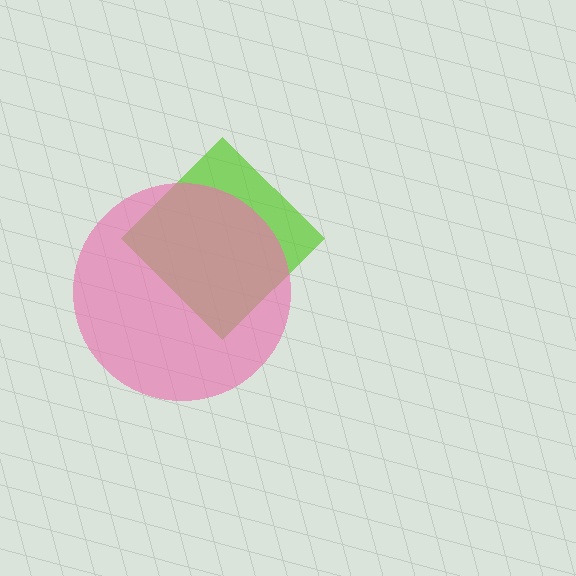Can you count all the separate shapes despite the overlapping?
Yes, there are 2 separate shapes.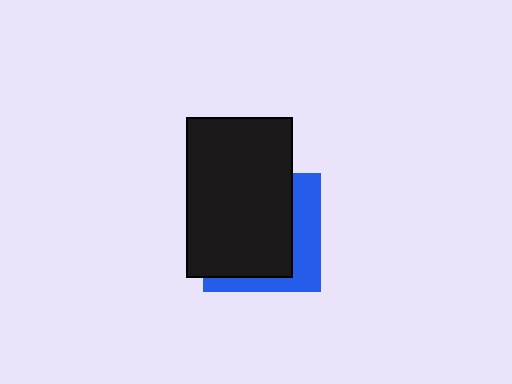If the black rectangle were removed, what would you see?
You would see the complete blue square.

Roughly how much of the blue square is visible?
A small part of it is visible (roughly 33%).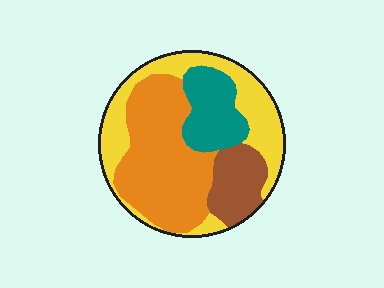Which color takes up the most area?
Orange, at roughly 40%.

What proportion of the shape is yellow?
Yellow covers roughly 30% of the shape.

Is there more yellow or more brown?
Yellow.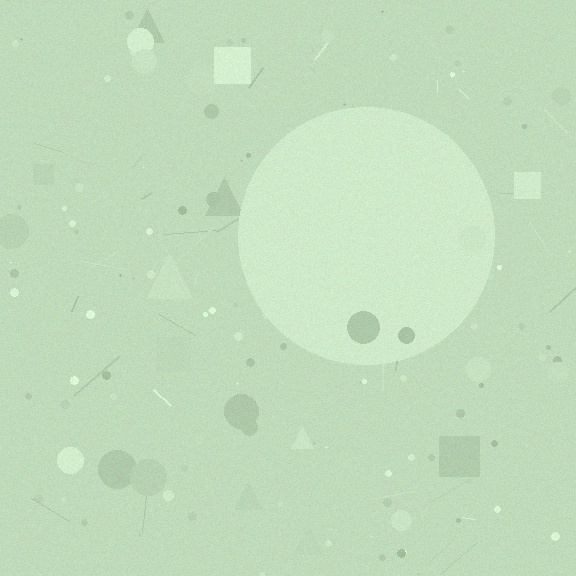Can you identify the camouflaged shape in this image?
The camouflaged shape is a circle.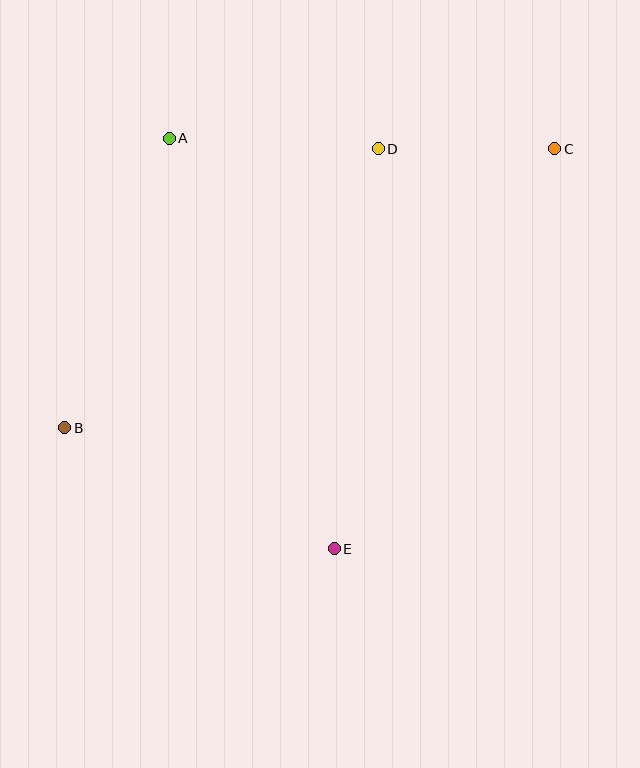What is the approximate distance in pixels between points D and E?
The distance between D and E is approximately 402 pixels.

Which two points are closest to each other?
Points C and D are closest to each other.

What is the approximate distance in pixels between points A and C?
The distance between A and C is approximately 386 pixels.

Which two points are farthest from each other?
Points B and C are farthest from each other.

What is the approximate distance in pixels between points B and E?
The distance between B and E is approximately 295 pixels.